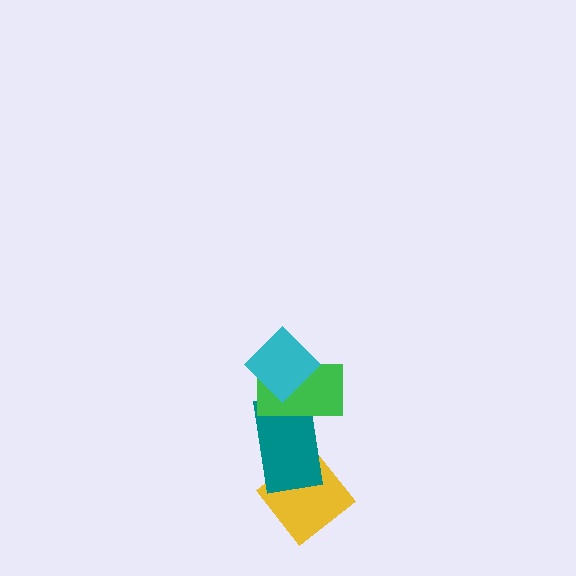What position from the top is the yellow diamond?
The yellow diamond is 4th from the top.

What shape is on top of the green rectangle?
The cyan diamond is on top of the green rectangle.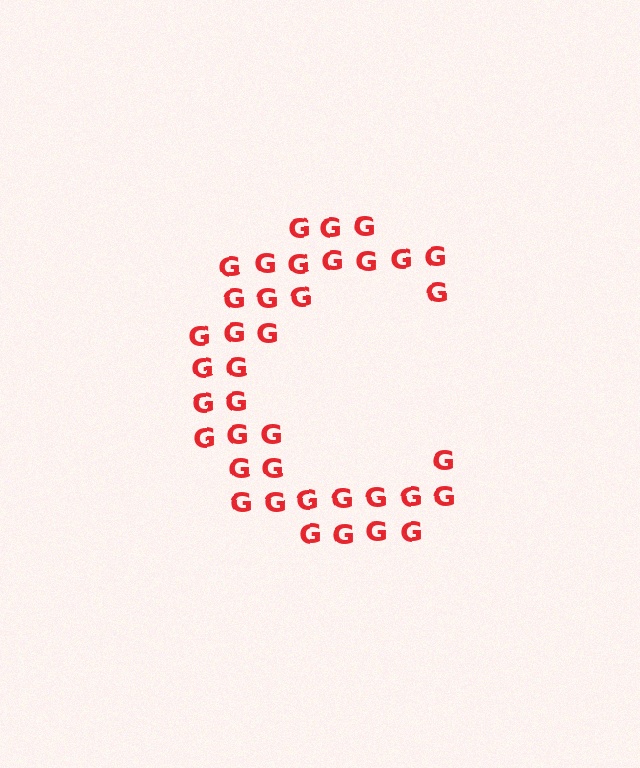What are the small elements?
The small elements are letter G's.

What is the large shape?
The large shape is the letter C.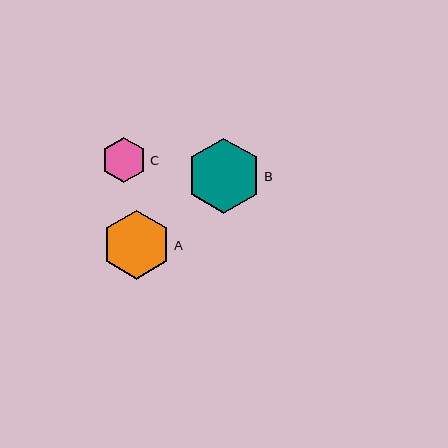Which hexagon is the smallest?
Hexagon C is the smallest with a size of approximately 45 pixels.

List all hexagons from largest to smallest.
From largest to smallest: B, A, C.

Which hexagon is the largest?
Hexagon B is the largest with a size of approximately 75 pixels.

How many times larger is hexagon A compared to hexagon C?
Hexagon A is approximately 1.5 times the size of hexagon C.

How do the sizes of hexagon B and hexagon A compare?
Hexagon B and hexagon A are approximately the same size.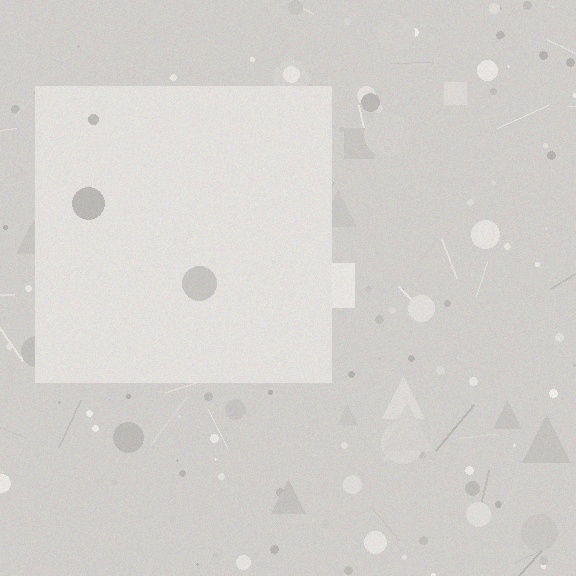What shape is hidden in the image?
A square is hidden in the image.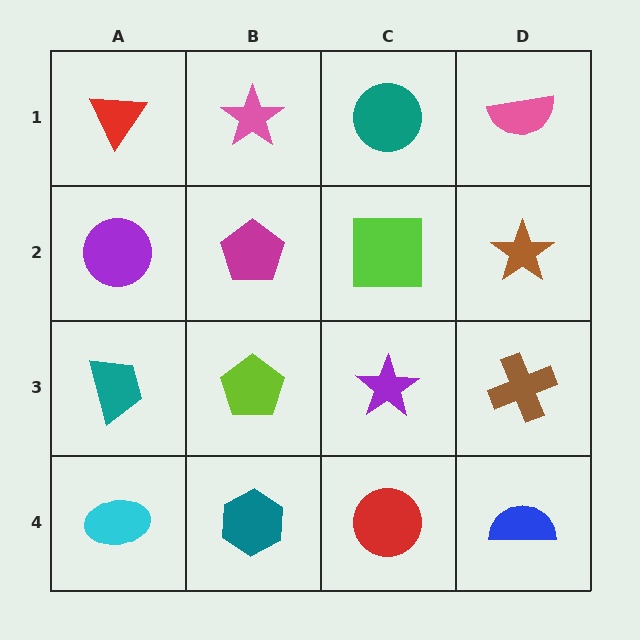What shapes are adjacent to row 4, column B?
A lime pentagon (row 3, column B), a cyan ellipse (row 4, column A), a red circle (row 4, column C).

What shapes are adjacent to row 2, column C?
A teal circle (row 1, column C), a purple star (row 3, column C), a magenta pentagon (row 2, column B), a brown star (row 2, column D).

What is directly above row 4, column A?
A teal trapezoid.